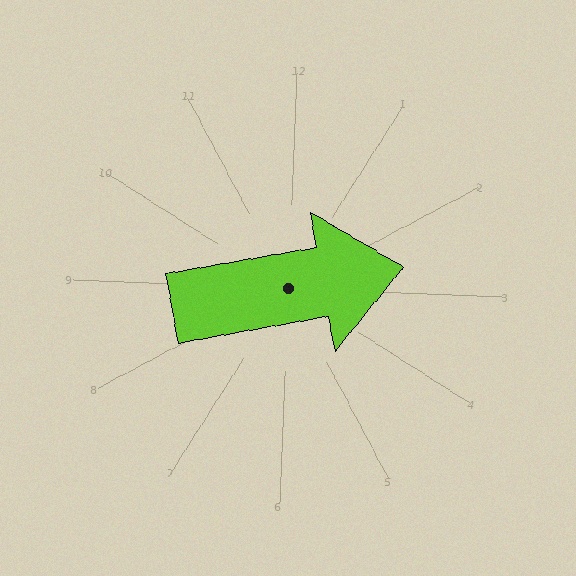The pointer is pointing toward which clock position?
Roughly 3 o'clock.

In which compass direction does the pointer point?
East.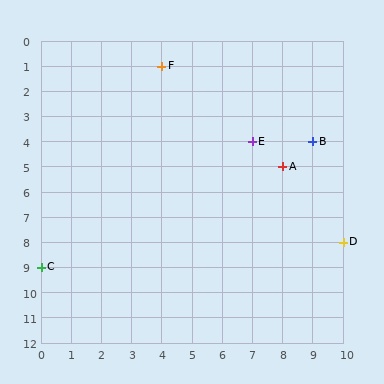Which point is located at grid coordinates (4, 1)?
Point F is at (4, 1).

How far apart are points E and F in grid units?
Points E and F are 3 columns and 3 rows apart (about 4.2 grid units diagonally).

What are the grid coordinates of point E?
Point E is at grid coordinates (7, 4).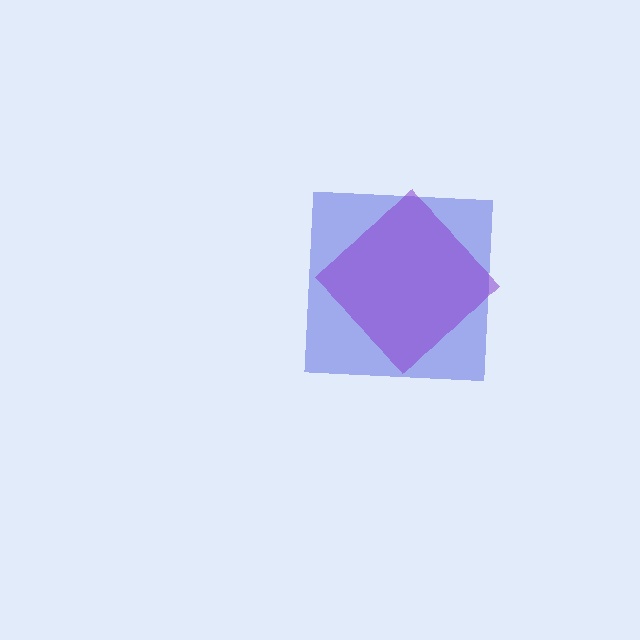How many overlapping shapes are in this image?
There are 2 overlapping shapes in the image.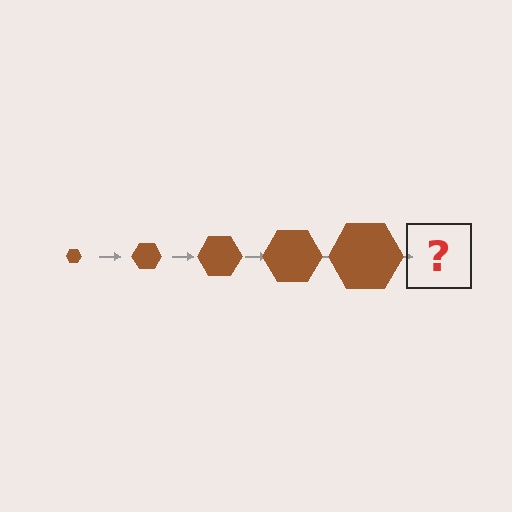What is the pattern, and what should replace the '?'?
The pattern is that the hexagon gets progressively larger each step. The '?' should be a brown hexagon, larger than the previous one.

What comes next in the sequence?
The next element should be a brown hexagon, larger than the previous one.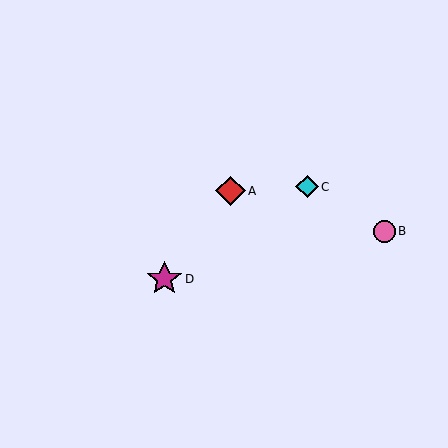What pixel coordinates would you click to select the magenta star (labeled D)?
Click at (164, 279) to select the magenta star D.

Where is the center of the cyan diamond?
The center of the cyan diamond is at (307, 187).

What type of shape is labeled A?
Shape A is a red diamond.